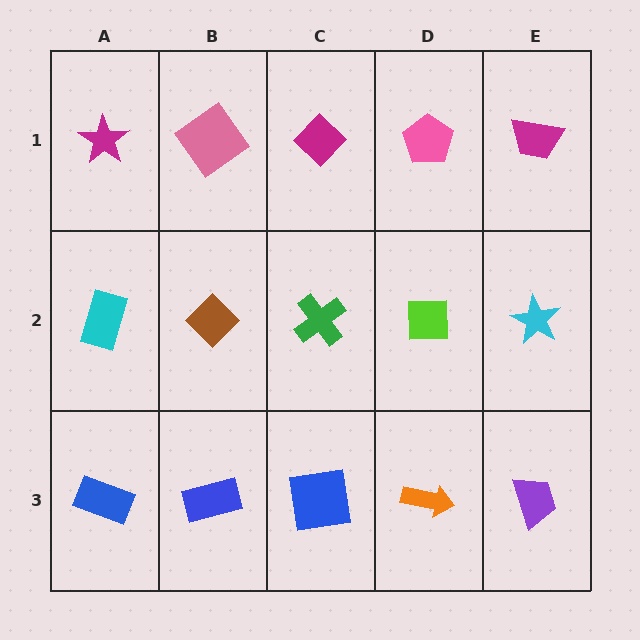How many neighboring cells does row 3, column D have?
3.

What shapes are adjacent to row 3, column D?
A lime square (row 2, column D), a blue square (row 3, column C), a purple trapezoid (row 3, column E).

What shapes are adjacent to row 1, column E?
A cyan star (row 2, column E), a pink pentagon (row 1, column D).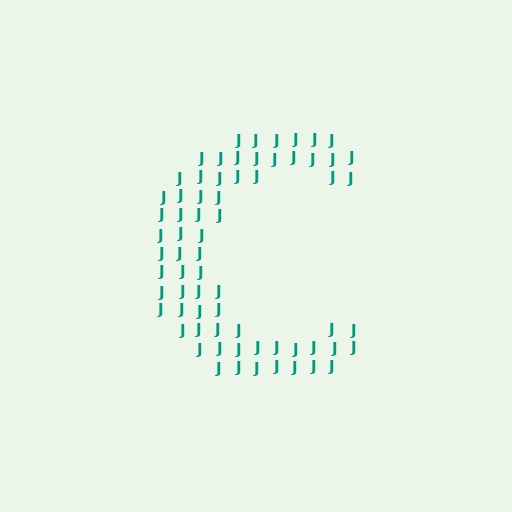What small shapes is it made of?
It is made of small letter J's.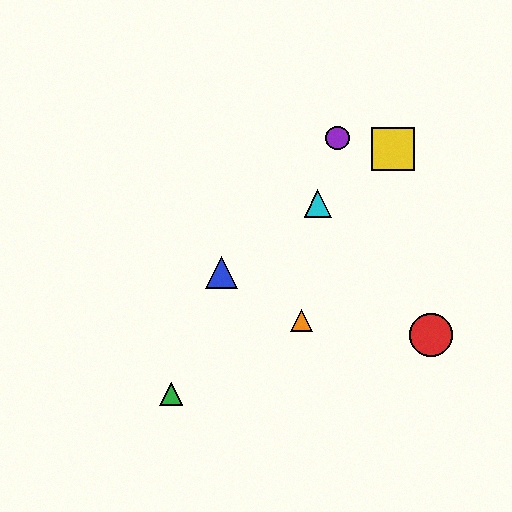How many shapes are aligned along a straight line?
3 shapes (the blue triangle, the yellow square, the cyan triangle) are aligned along a straight line.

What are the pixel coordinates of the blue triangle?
The blue triangle is at (222, 273).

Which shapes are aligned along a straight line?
The blue triangle, the yellow square, the cyan triangle are aligned along a straight line.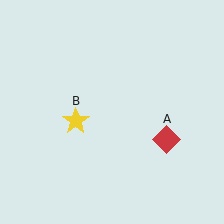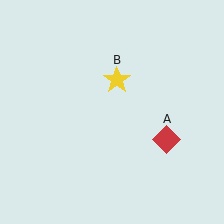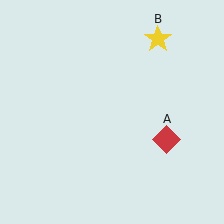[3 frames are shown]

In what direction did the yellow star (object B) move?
The yellow star (object B) moved up and to the right.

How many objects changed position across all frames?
1 object changed position: yellow star (object B).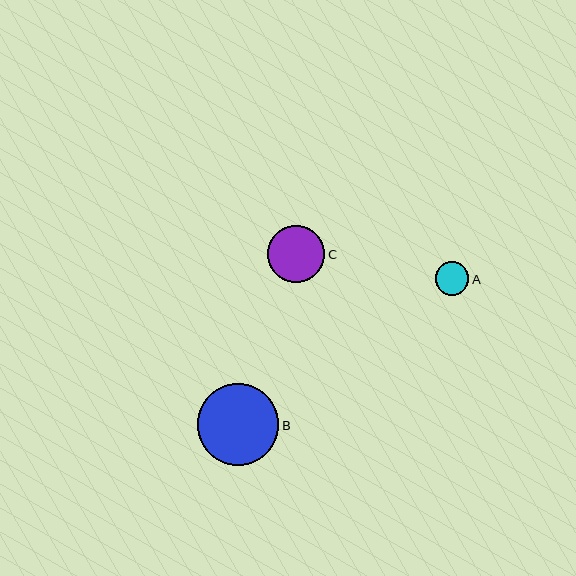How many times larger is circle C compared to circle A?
Circle C is approximately 1.7 times the size of circle A.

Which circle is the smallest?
Circle A is the smallest with a size of approximately 34 pixels.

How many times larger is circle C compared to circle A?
Circle C is approximately 1.7 times the size of circle A.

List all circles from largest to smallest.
From largest to smallest: B, C, A.